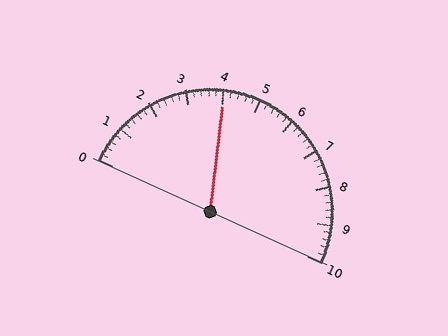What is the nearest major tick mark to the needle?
The nearest major tick mark is 4.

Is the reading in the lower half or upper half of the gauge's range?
The reading is in the lower half of the range (0 to 10).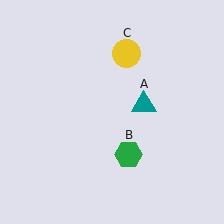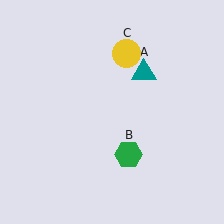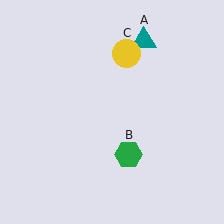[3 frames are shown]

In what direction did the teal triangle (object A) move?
The teal triangle (object A) moved up.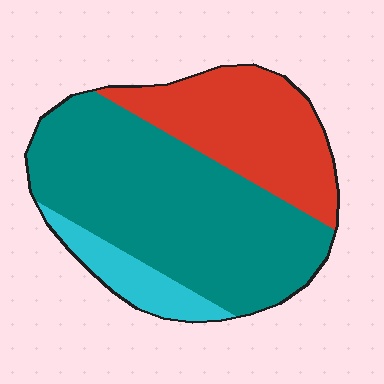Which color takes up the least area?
Cyan, at roughly 10%.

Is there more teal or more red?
Teal.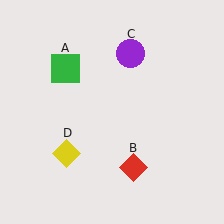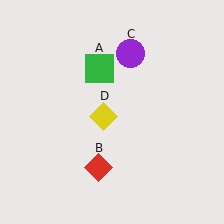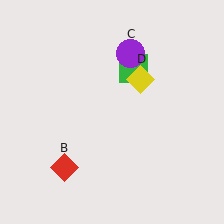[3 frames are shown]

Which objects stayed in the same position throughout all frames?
Purple circle (object C) remained stationary.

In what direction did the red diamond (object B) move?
The red diamond (object B) moved left.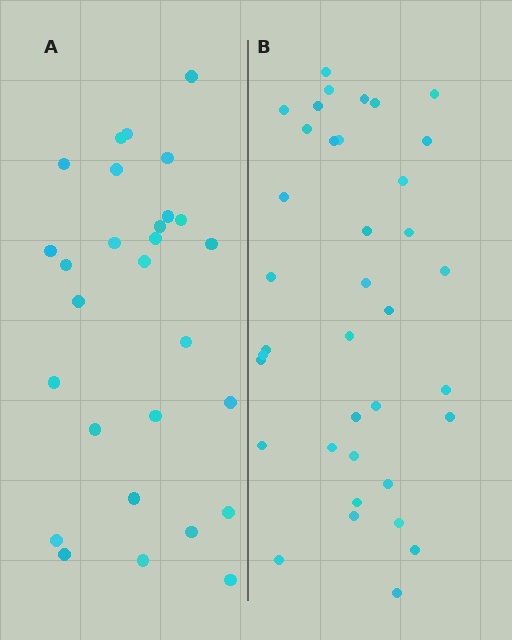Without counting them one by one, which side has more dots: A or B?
Region B (the right region) has more dots.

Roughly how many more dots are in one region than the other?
Region B has roughly 8 or so more dots than region A.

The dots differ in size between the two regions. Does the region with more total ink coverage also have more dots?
No. Region A has more total ink coverage because its dots are larger, but region B actually contains more individual dots. Total area can be misleading — the number of items is what matters here.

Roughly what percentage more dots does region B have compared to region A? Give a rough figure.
About 30% more.